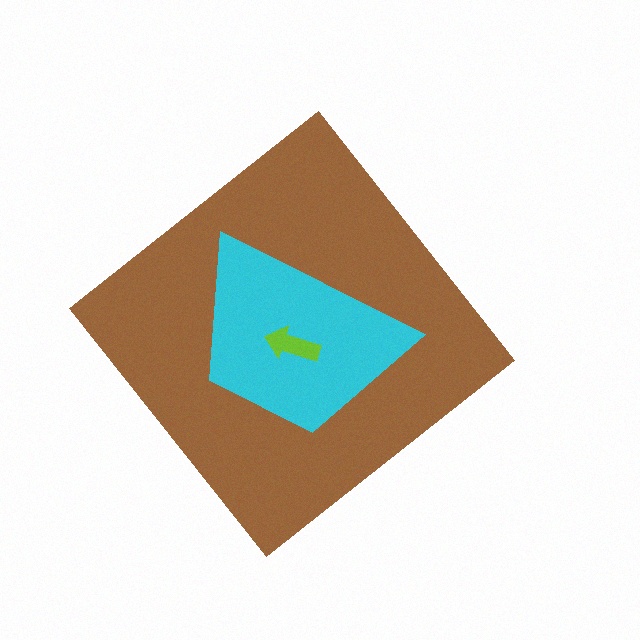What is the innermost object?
The lime arrow.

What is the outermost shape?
The brown diamond.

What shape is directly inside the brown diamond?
The cyan trapezoid.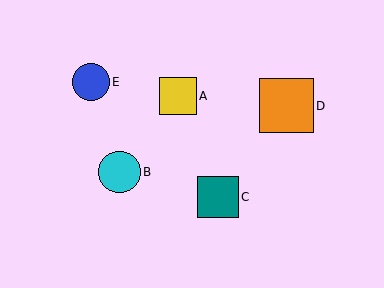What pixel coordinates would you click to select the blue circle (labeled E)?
Click at (91, 82) to select the blue circle E.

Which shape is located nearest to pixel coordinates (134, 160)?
The cyan circle (labeled B) at (119, 172) is nearest to that location.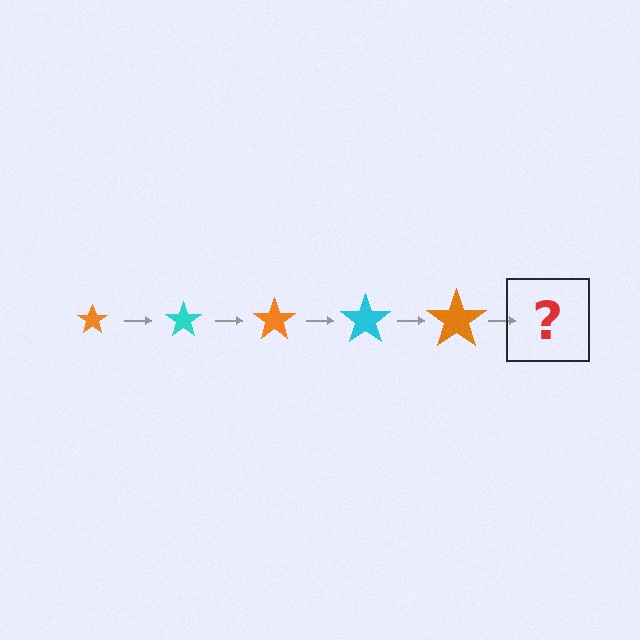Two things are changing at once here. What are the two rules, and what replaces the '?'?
The two rules are that the star grows larger each step and the color cycles through orange and cyan. The '?' should be a cyan star, larger than the previous one.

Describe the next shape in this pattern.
It should be a cyan star, larger than the previous one.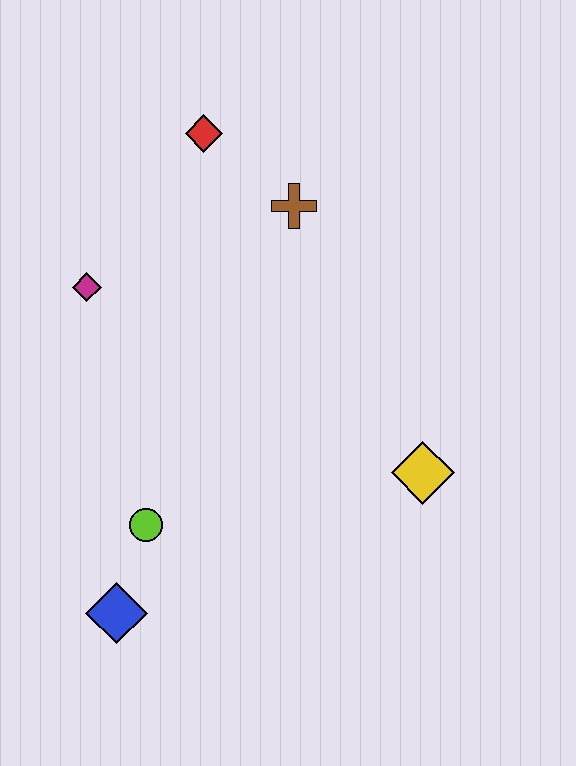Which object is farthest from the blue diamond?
The red diamond is farthest from the blue diamond.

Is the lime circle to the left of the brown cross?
Yes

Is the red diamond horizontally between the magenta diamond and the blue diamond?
No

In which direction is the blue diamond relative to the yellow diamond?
The blue diamond is to the left of the yellow diamond.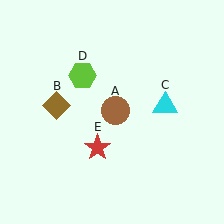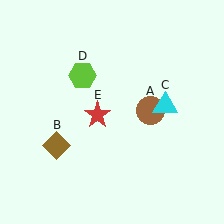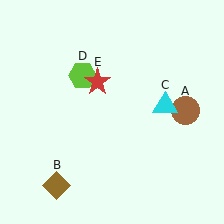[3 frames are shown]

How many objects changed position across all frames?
3 objects changed position: brown circle (object A), brown diamond (object B), red star (object E).